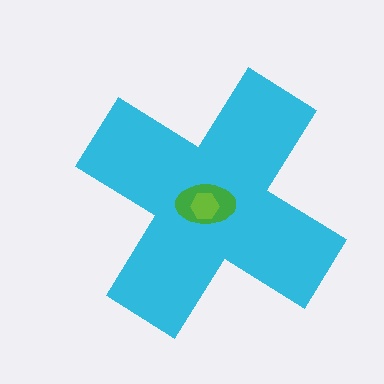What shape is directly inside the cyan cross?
The green ellipse.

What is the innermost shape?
The lime hexagon.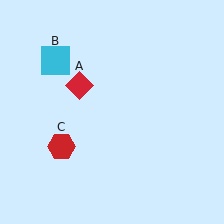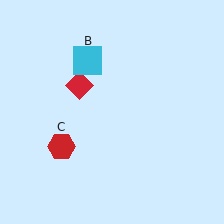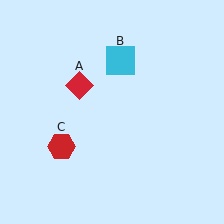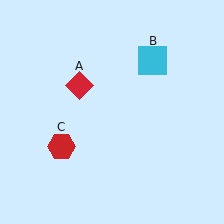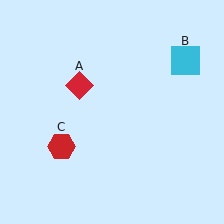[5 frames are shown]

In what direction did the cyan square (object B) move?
The cyan square (object B) moved right.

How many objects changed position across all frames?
1 object changed position: cyan square (object B).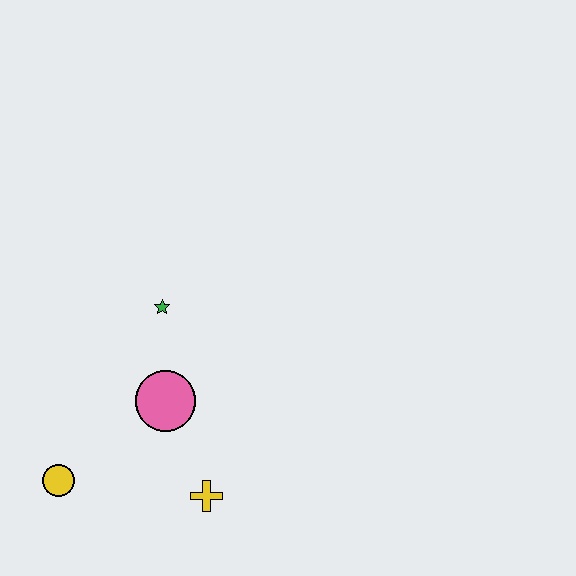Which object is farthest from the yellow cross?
The green star is farthest from the yellow cross.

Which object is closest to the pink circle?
The green star is closest to the pink circle.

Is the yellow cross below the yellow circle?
Yes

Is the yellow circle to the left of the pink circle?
Yes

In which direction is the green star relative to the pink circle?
The green star is above the pink circle.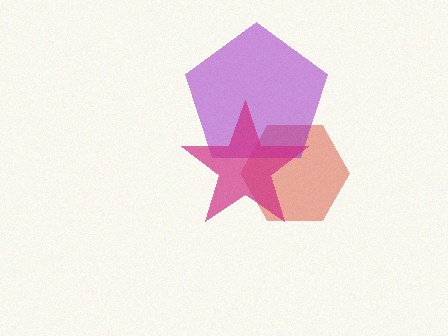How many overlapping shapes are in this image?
There are 3 overlapping shapes in the image.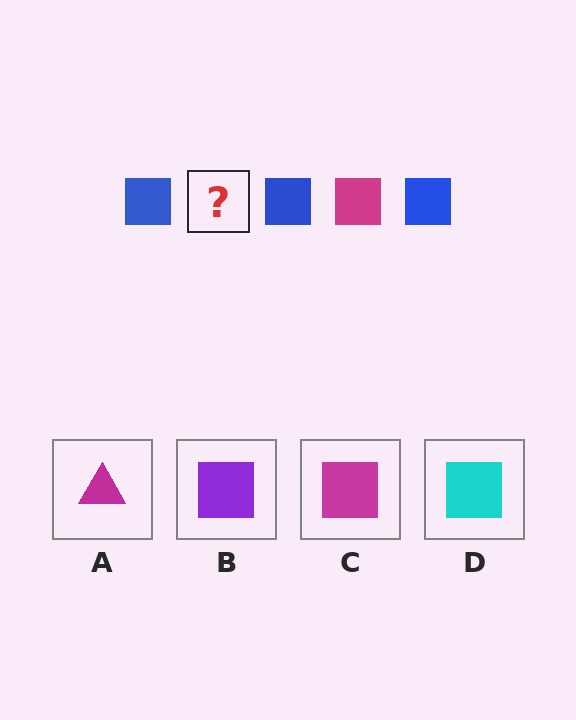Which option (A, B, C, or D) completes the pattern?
C.